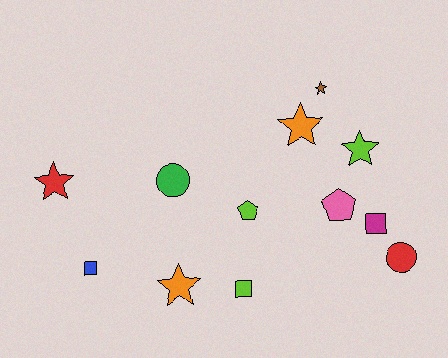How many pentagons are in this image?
There are 2 pentagons.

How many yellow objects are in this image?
There are no yellow objects.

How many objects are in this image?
There are 12 objects.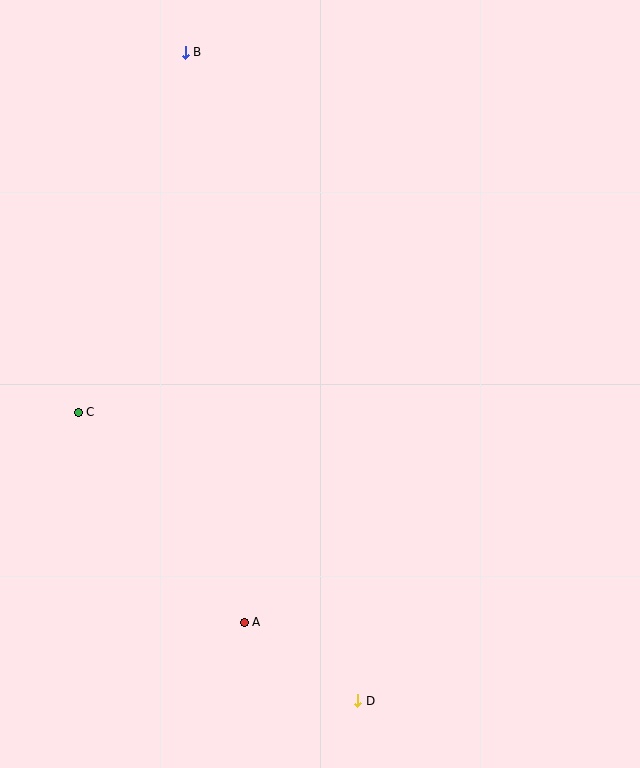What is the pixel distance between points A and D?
The distance between A and D is 138 pixels.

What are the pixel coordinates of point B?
Point B is at (185, 52).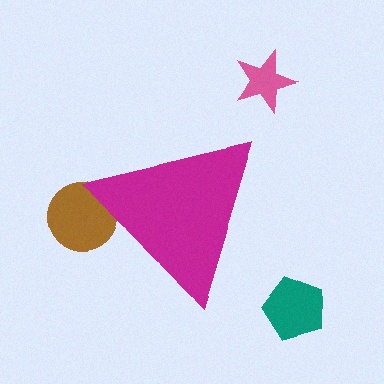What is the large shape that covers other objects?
A magenta triangle.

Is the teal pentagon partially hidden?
No, the teal pentagon is fully visible.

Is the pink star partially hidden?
No, the pink star is fully visible.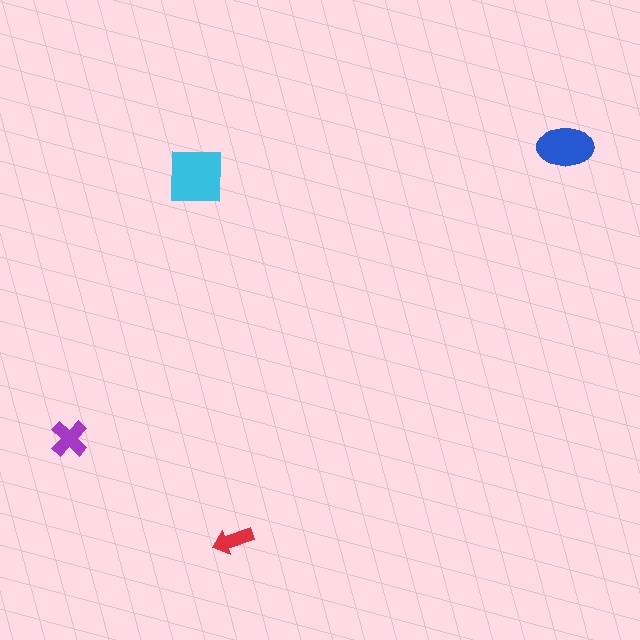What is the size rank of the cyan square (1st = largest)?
1st.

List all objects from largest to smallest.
The cyan square, the blue ellipse, the purple cross, the red arrow.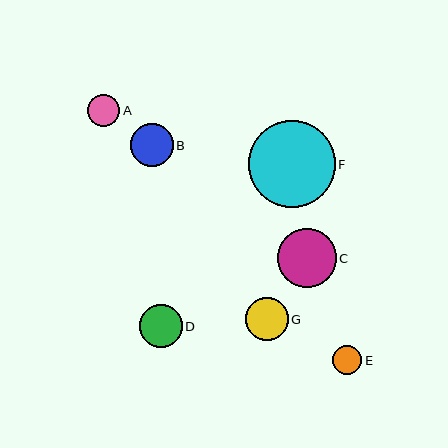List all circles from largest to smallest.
From largest to smallest: F, C, G, D, B, A, E.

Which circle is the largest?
Circle F is the largest with a size of approximately 87 pixels.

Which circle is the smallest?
Circle E is the smallest with a size of approximately 29 pixels.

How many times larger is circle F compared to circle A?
Circle F is approximately 2.7 times the size of circle A.